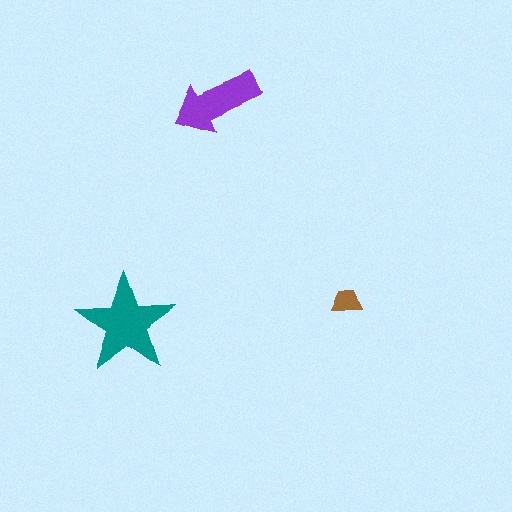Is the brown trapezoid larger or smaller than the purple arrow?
Smaller.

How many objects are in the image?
There are 3 objects in the image.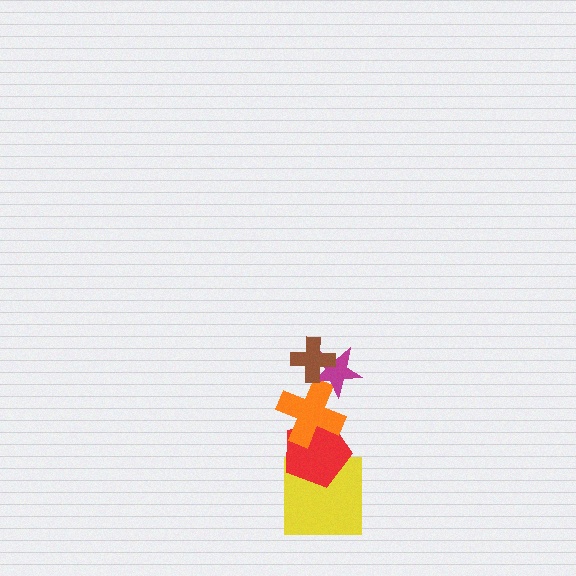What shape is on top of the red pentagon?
The orange cross is on top of the red pentagon.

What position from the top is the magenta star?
The magenta star is 2nd from the top.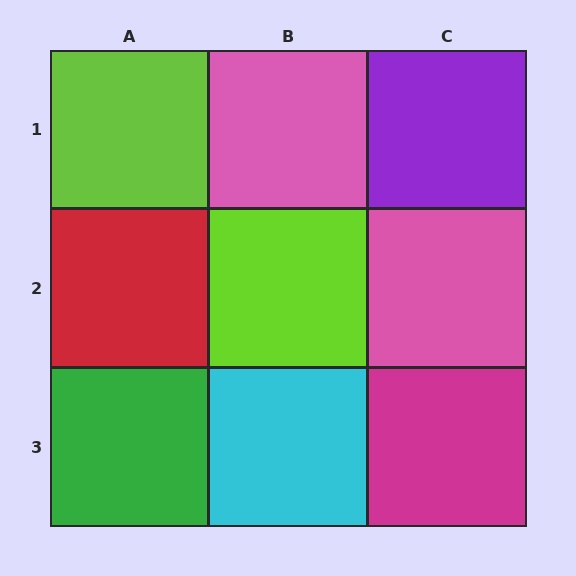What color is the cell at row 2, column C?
Pink.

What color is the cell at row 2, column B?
Lime.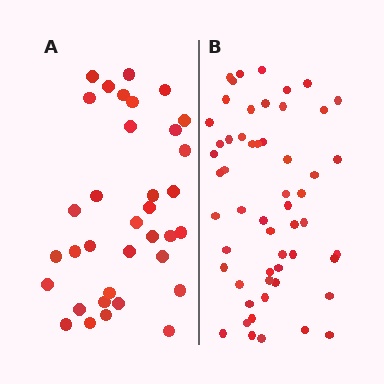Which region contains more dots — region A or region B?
Region B (the right region) has more dots.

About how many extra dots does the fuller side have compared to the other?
Region B has approximately 20 more dots than region A.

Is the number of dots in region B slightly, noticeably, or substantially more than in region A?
Region B has substantially more. The ratio is roughly 1.6 to 1.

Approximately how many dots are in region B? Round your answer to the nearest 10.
About 60 dots. (The exact count is 55, which rounds to 60.)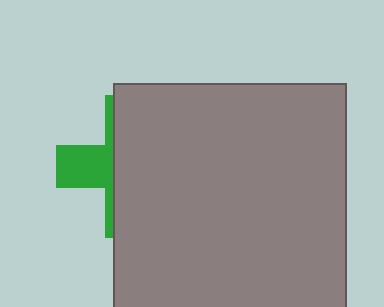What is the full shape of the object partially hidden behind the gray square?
The partially hidden object is a green cross.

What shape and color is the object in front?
The object in front is a gray square.